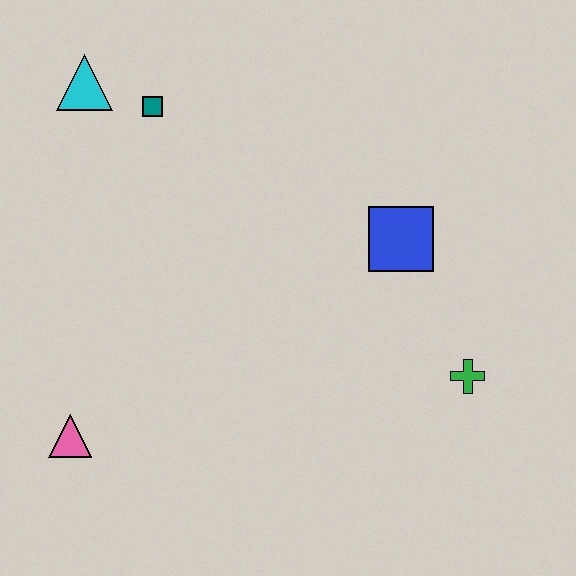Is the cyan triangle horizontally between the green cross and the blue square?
No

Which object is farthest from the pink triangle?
The green cross is farthest from the pink triangle.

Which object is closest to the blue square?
The green cross is closest to the blue square.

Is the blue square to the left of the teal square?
No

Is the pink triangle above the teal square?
No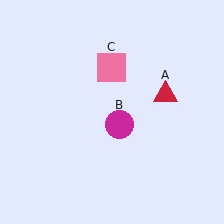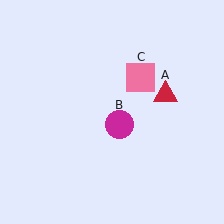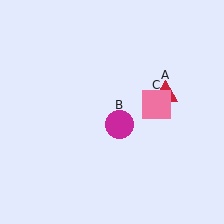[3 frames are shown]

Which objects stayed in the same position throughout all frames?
Red triangle (object A) and magenta circle (object B) remained stationary.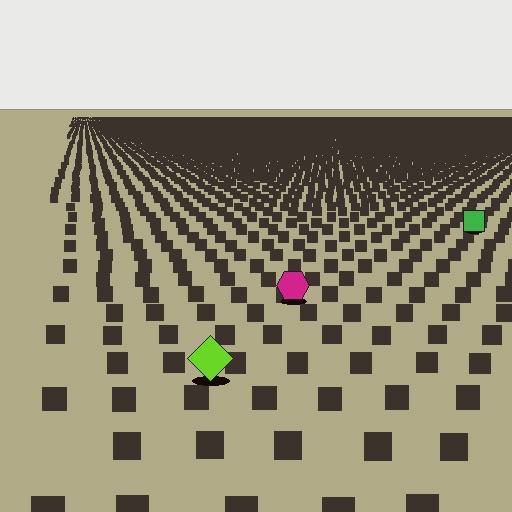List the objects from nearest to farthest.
From nearest to farthest: the lime diamond, the magenta hexagon, the green square.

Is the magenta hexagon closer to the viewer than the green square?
Yes. The magenta hexagon is closer — you can tell from the texture gradient: the ground texture is coarser near it.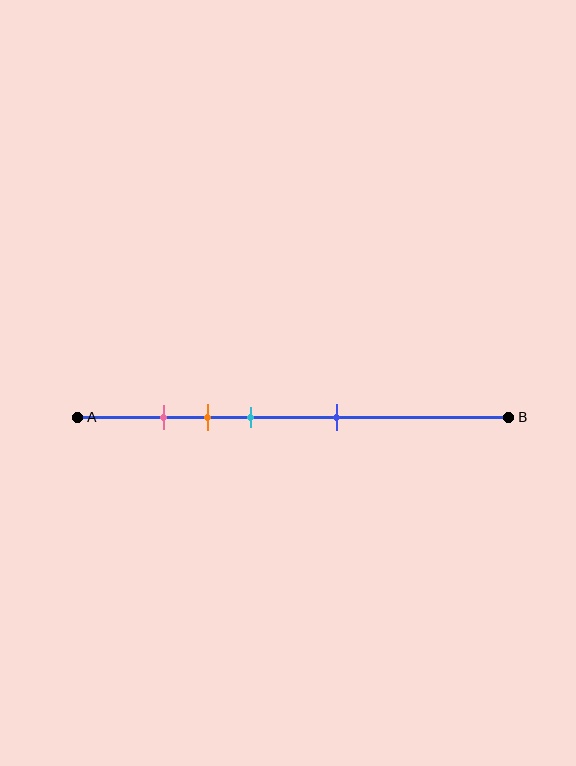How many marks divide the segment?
There are 4 marks dividing the segment.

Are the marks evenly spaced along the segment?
No, the marks are not evenly spaced.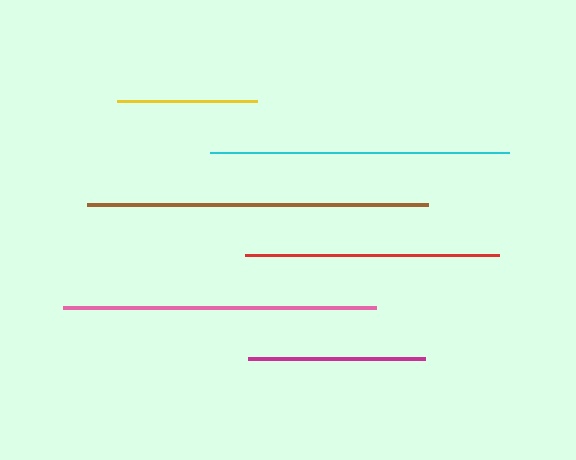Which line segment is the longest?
The brown line is the longest at approximately 341 pixels.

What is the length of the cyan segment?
The cyan segment is approximately 300 pixels long.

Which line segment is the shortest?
The yellow line is the shortest at approximately 140 pixels.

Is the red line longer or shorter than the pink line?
The pink line is longer than the red line.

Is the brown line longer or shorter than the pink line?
The brown line is longer than the pink line.